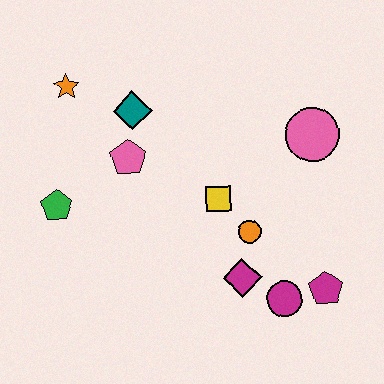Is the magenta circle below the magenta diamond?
Yes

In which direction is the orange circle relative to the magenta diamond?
The orange circle is above the magenta diamond.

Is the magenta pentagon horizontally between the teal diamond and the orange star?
No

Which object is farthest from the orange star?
The magenta pentagon is farthest from the orange star.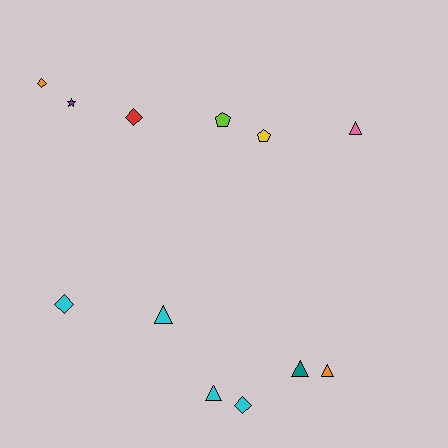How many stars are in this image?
There is 1 star.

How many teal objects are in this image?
There is 1 teal object.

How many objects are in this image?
There are 12 objects.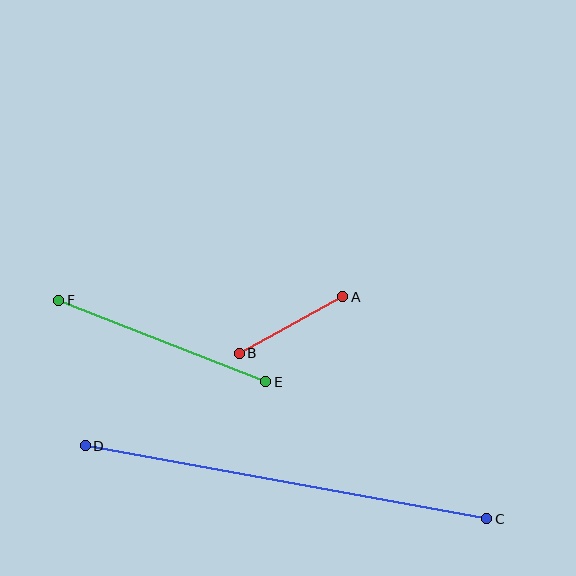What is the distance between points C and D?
The distance is approximately 408 pixels.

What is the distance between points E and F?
The distance is approximately 223 pixels.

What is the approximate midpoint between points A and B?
The midpoint is at approximately (291, 325) pixels.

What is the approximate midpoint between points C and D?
The midpoint is at approximately (286, 482) pixels.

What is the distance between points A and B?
The distance is approximately 118 pixels.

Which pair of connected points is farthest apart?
Points C and D are farthest apart.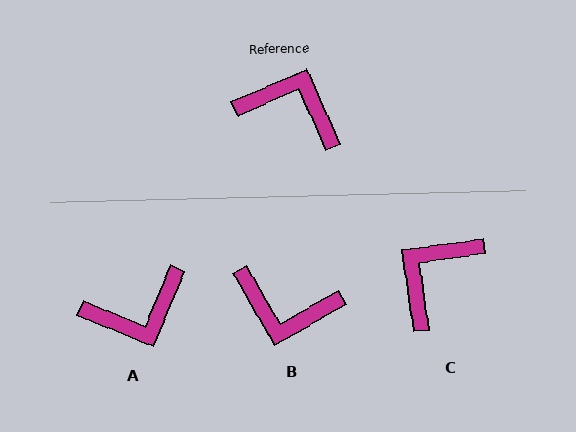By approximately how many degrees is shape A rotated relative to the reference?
Approximately 136 degrees clockwise.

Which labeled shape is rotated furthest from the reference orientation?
B, about 174 degrees away.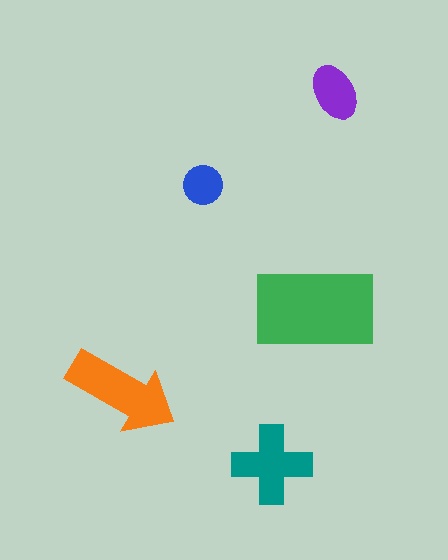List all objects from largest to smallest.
The green rectangle, the orange arrow, the teal cross, the purple ellipse, the blue circle.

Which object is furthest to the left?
The orange arrow is leftmost.